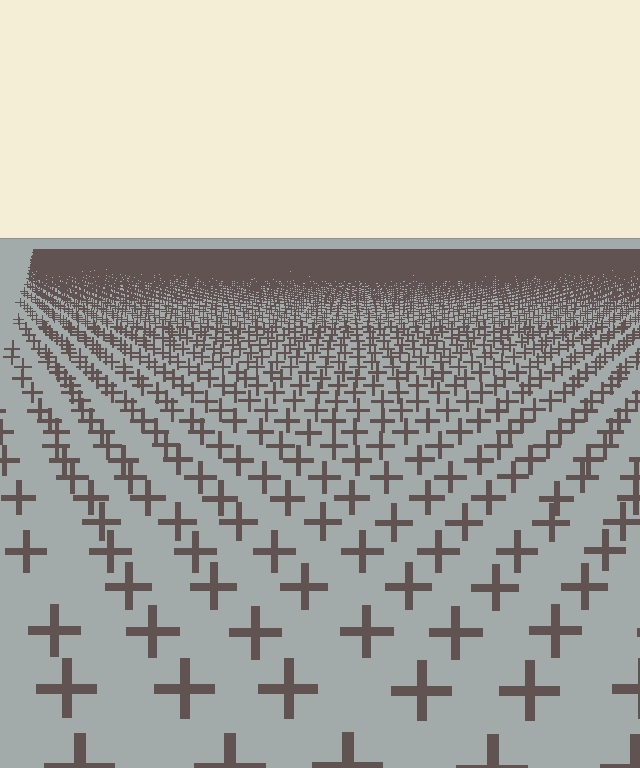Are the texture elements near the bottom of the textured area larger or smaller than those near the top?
Larger. Near the bottom, elements are closer to the viewer and appear at a bigger on-screen size.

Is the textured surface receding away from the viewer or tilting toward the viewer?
The surface is receding away from the viewer. Texture elements get smaller and denser toward the top.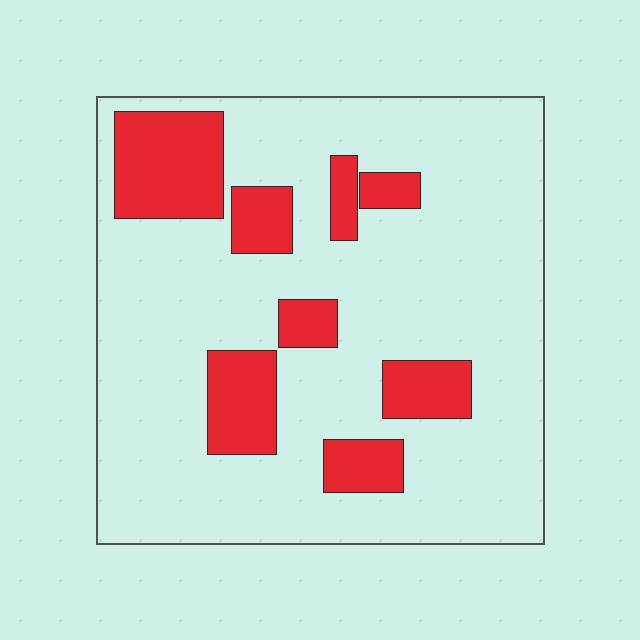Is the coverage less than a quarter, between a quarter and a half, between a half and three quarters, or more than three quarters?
Less than a quarter.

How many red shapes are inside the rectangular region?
8.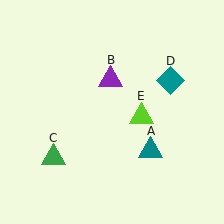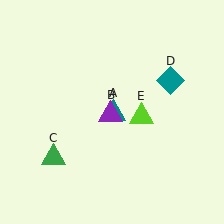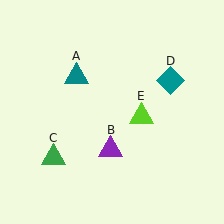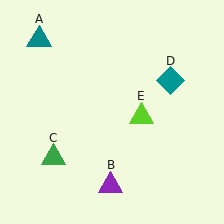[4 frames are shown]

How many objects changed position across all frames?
2 objects changed position: teal triangle (object A), purple triangle (object B).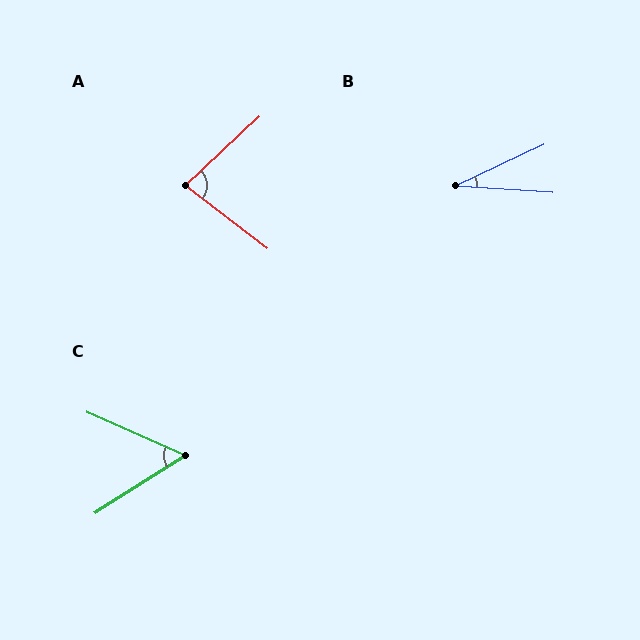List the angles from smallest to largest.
B (29°), C (56°), A (81°).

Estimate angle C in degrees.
Approximately 56 degrees.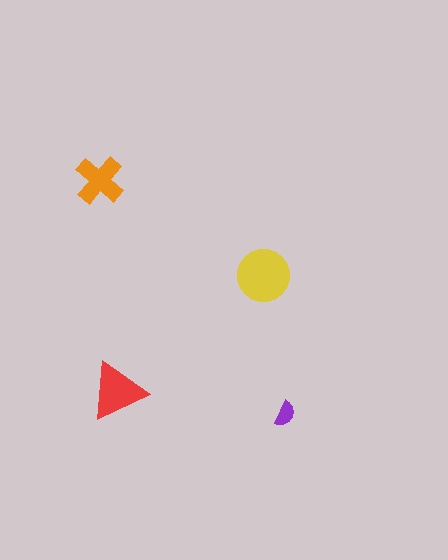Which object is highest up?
The orange cross is topmost.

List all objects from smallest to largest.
The purple semicircle, the orange cross, the red triangle, the yellow circle.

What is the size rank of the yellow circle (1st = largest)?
1st.